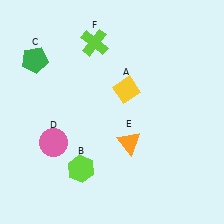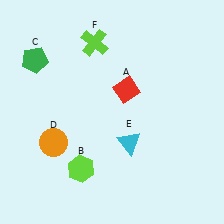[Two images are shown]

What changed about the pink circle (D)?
In Image 1, D is pink. In Image 2, it changed to orange.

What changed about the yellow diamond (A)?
In Image 1, A is yellow. In Image 2, it changed to red.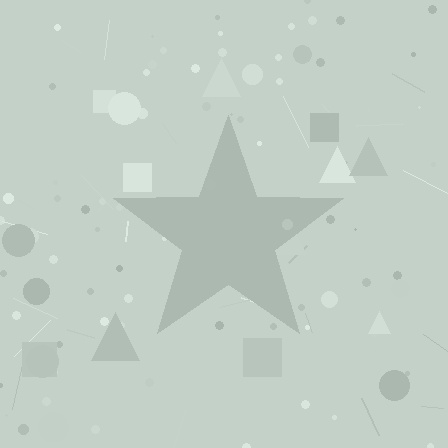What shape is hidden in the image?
A star is hidden in the image.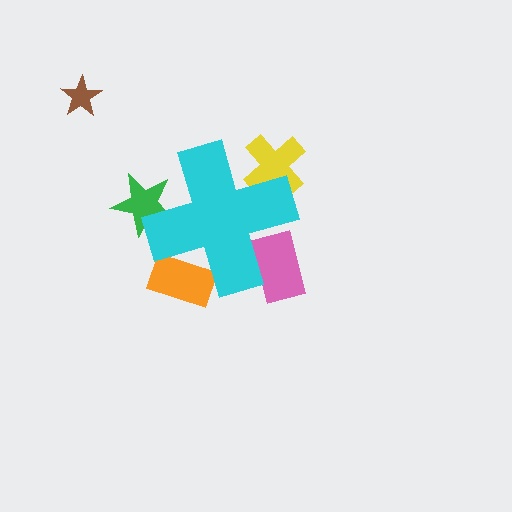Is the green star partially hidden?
Yes, the green star is partially hidden behind the cyan cross.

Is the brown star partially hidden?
No, the brown star is fully visible.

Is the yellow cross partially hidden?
Yes, the yellow cross is partially hidden behind the cyan cross.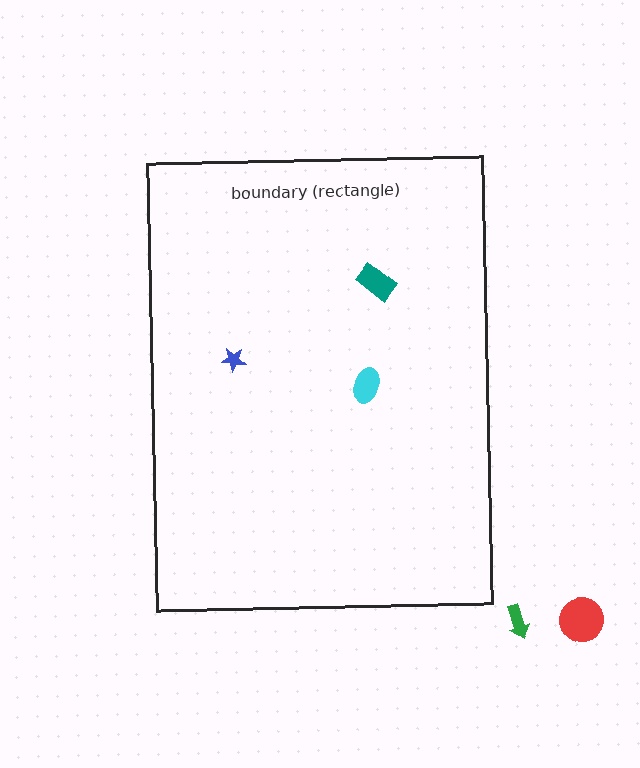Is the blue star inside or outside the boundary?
Inside.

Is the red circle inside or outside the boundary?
Outside.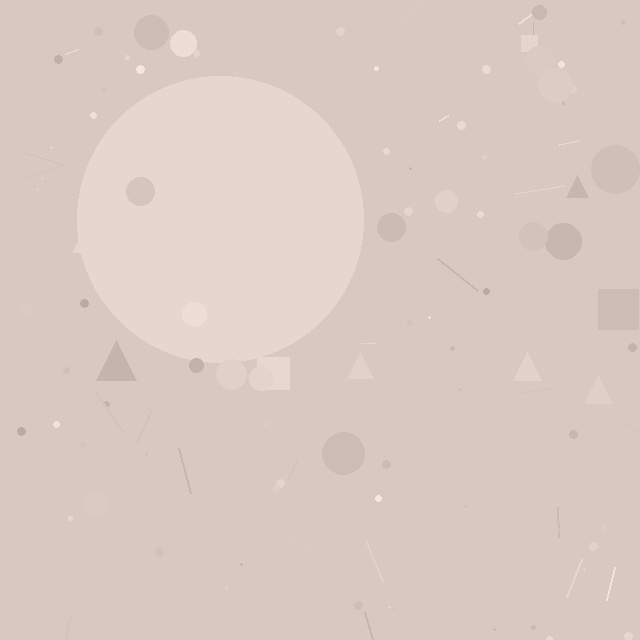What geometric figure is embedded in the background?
A circle is embedded in the background.